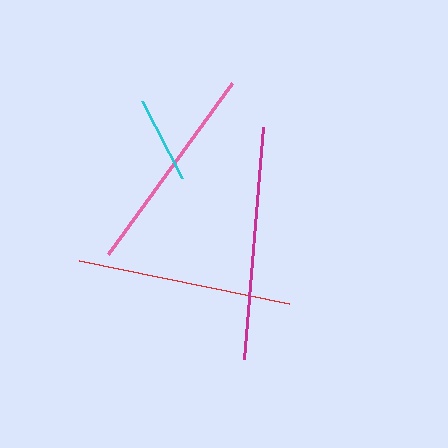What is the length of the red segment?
The red segment is approximately 214 pixels long.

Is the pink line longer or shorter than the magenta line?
The magenta line is longer than the pink line.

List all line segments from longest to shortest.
From longest to shortest: magenta, red, pink, cyan.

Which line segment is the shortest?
The cyan line is the shortest at approximately 87 pixels.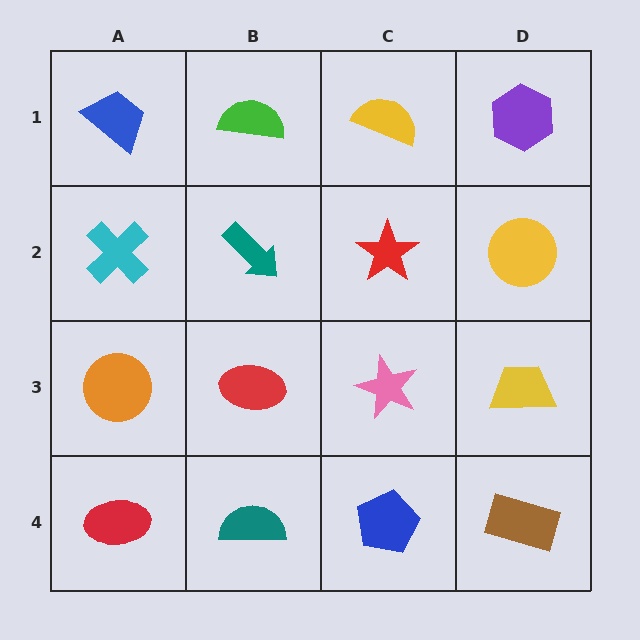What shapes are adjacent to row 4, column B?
A red ellipse (row 3, column B), a red ellipse (row 4, column A), a blue pentagon (row 4, column C).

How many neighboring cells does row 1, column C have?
3.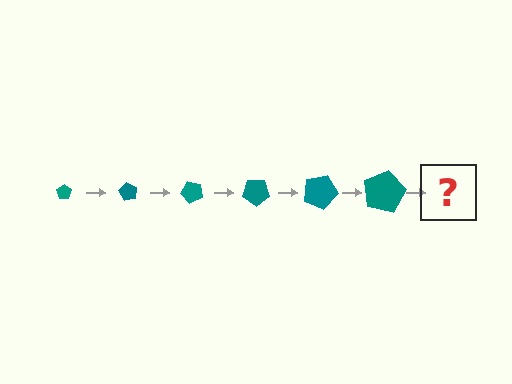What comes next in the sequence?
The next element should be a pentagon, larger than the previous one and rotated 360 degrees from the start.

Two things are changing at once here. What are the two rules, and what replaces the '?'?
The two rules are that the pentagon grows larger each step and it rotates 60 degrees each step. The '?' should be a pentagon, larger than the previous one and rotated 360 degrees from the start.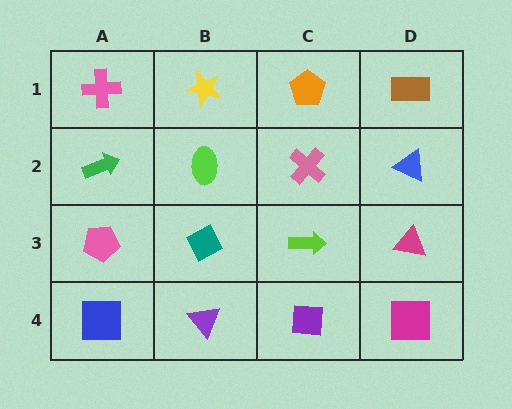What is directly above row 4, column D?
A magenta triangle.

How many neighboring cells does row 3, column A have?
3.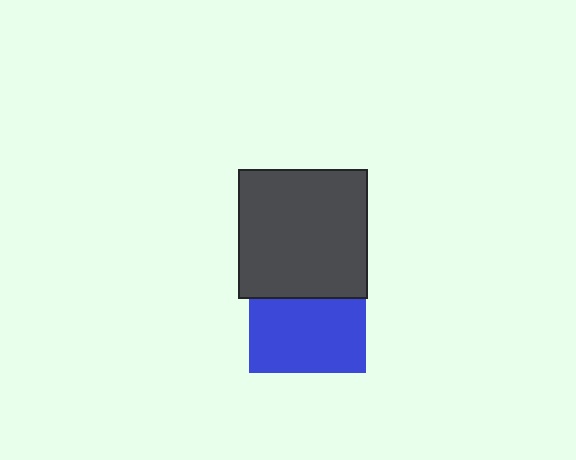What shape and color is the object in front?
The object in front is a dark gray square.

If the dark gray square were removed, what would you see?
You would see the complete blue square.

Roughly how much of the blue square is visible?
About half of it is visible (roughly 63%).